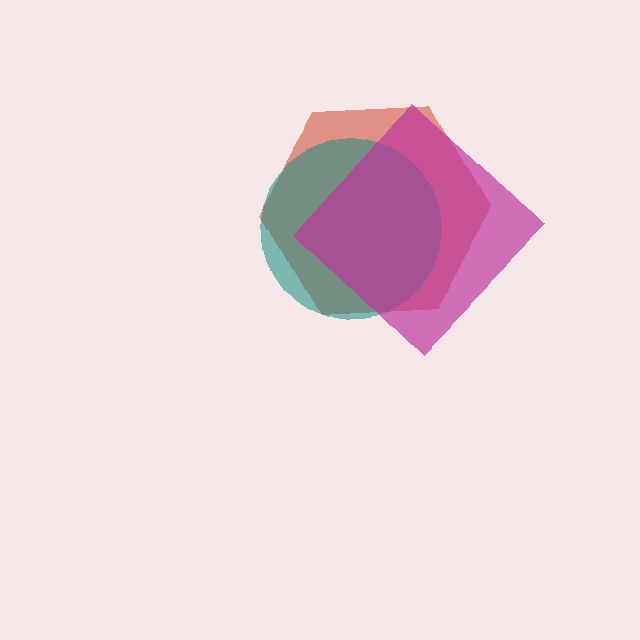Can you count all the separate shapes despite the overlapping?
Yes, there are 3 separate shapes.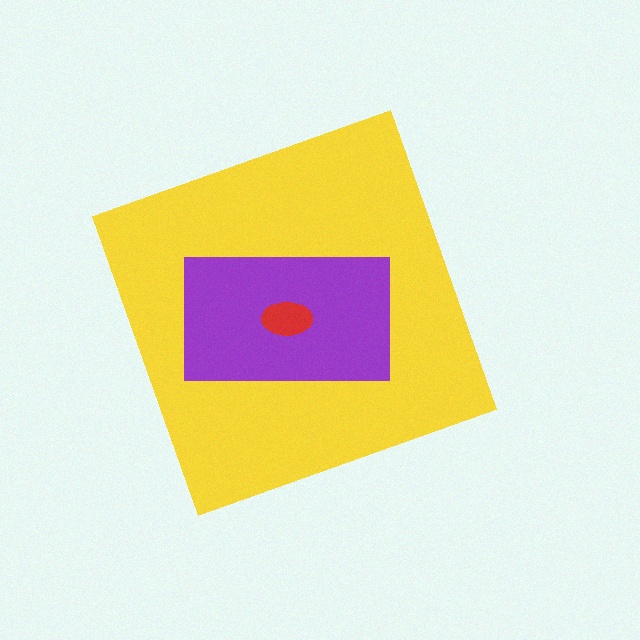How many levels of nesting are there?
3.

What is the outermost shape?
The yellow diamond.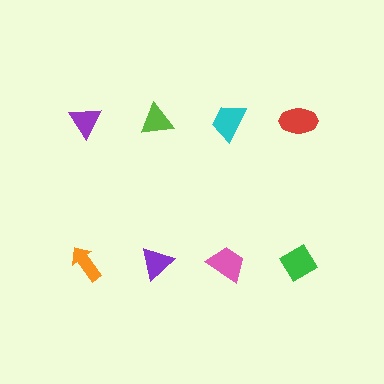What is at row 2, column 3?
A pink trapezoid.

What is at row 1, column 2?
A lime triangle.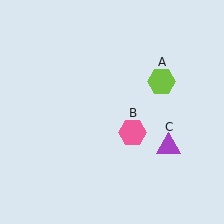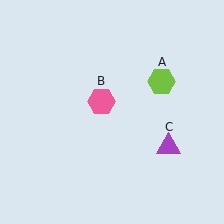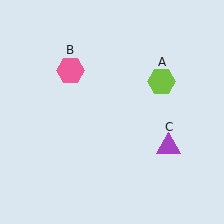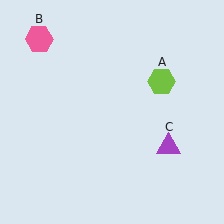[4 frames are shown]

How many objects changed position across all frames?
1 object changed position: pink hexagon (object B).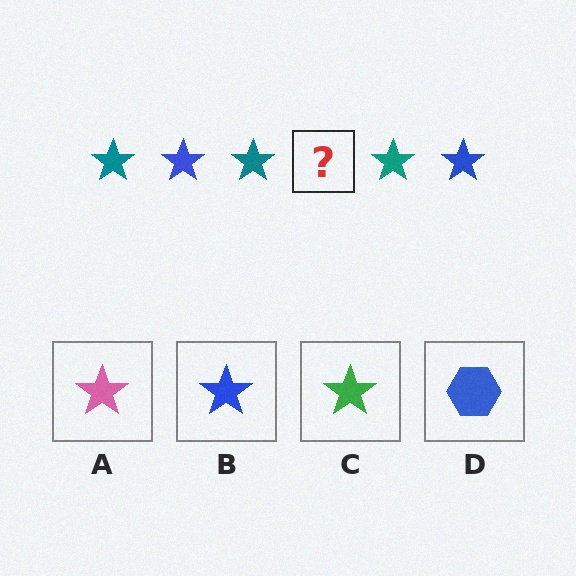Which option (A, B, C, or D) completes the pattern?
B.